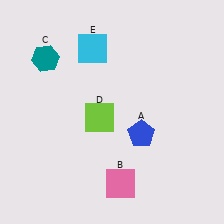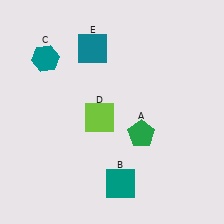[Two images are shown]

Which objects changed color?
A changed from blue to green. B changed from pink to teal. E changed from cyan to teal.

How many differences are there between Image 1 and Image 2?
There are 3 differences between the two images.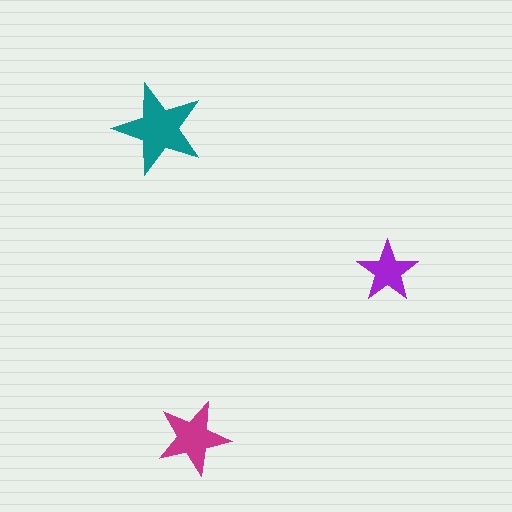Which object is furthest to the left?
The teal star is leftmost.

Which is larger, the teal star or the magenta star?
The teal one.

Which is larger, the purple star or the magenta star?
The magenta one.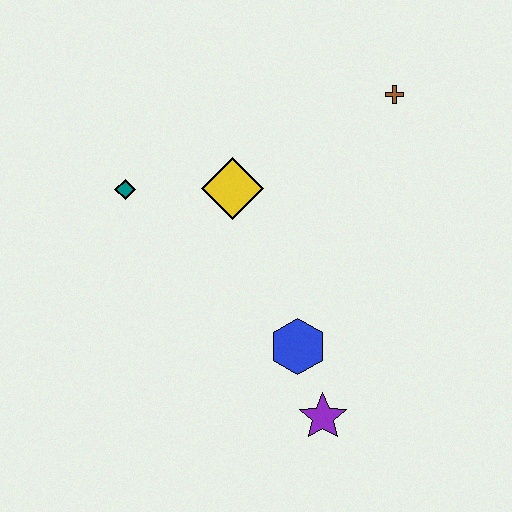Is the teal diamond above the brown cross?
No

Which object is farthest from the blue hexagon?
The brown cross is farthest from the blue hexagon.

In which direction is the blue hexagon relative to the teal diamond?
The blue hexagon is to the right of the teal diamond.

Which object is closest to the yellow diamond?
The teal diamond is closest to the yellow diamond.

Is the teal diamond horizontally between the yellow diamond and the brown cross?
No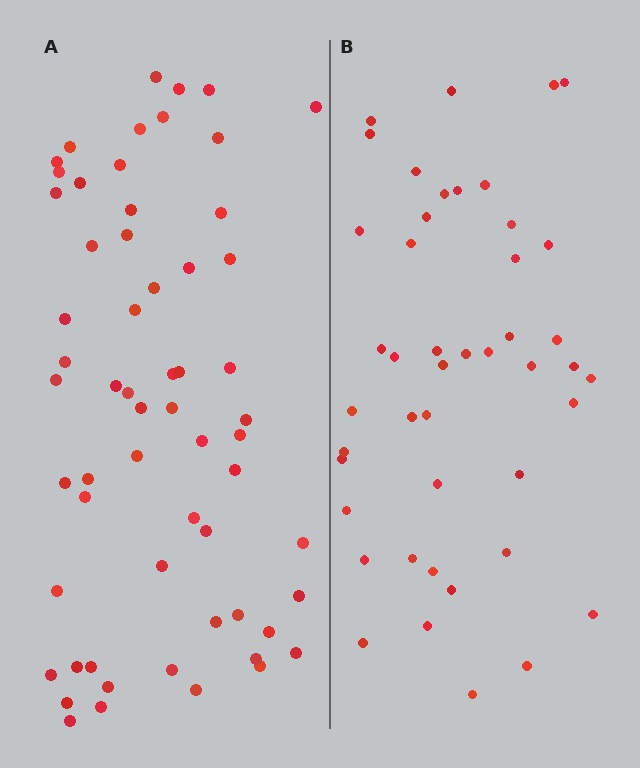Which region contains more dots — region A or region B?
Region A (the left region) has more dots.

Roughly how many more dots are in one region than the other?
Region A has approximately 15 more dots than region B.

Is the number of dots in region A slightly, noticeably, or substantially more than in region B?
Region A has noticeably more, but not dramatically so. The ratio is roughly 1.3 to 1.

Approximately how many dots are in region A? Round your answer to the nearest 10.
About 60 dots.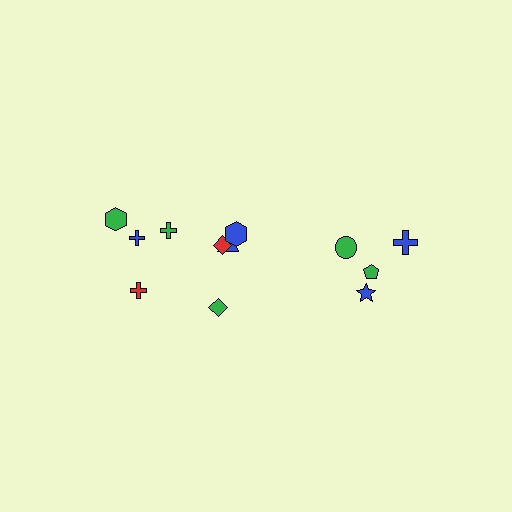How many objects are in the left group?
There are 8 objects.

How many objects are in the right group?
There are 4 objects.